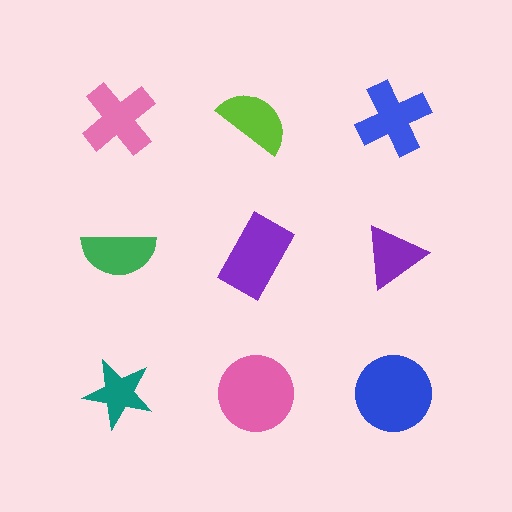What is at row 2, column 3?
A purple triangle.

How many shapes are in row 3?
3 shapes.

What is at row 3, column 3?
A blue circle.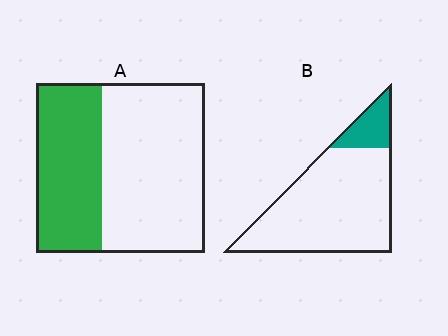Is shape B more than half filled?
No.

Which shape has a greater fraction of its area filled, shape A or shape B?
Shape A.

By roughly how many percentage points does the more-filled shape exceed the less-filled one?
By roughly 25 percentage points (A over B).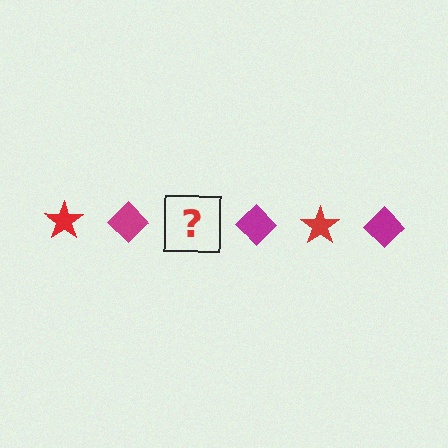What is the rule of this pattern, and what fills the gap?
The rule is that the pattern alternates between red star and magenta diamond. The gap should be filled with a red star.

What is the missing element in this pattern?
The missing element is a red star.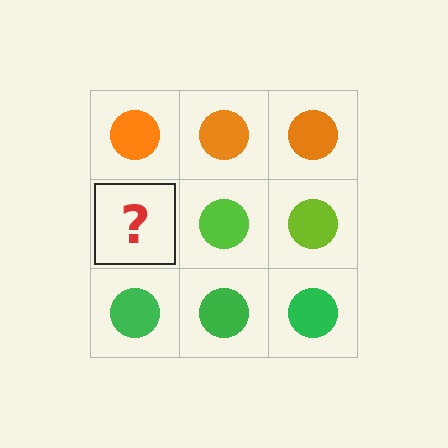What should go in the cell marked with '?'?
The missing cell should contain a lime circle.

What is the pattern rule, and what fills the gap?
The rule is that each row has a consistent color. The gap should be filled with a lime circle.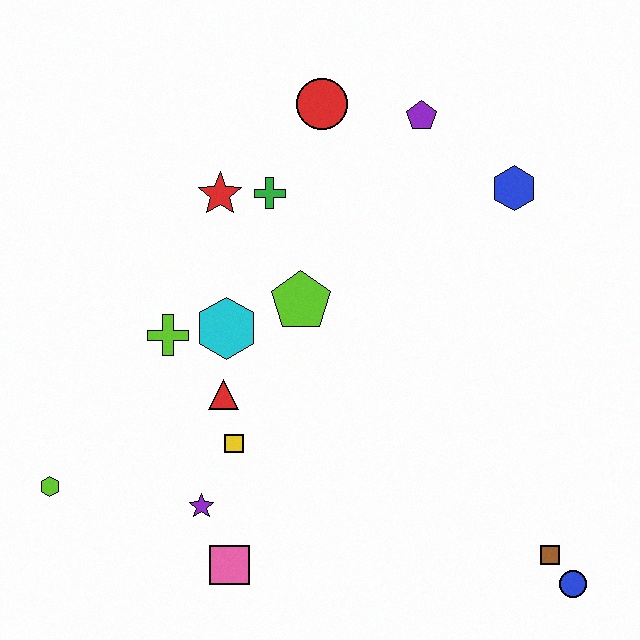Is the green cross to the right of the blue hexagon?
No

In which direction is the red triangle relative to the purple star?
The red triangle is above the purple star.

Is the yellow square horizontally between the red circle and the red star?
Yes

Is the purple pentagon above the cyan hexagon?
Yes